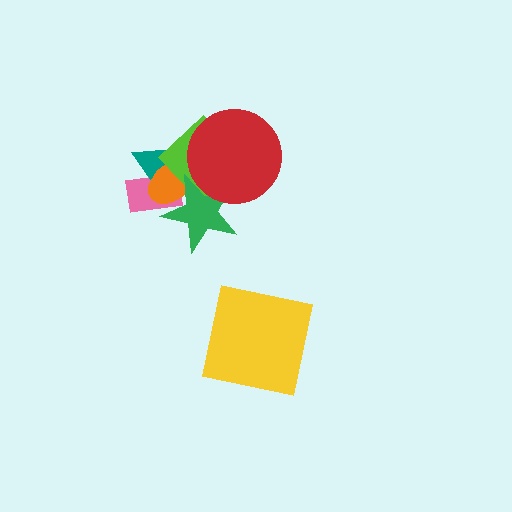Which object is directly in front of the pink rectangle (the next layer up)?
The teal triangle is directly in front of the pink rectangle.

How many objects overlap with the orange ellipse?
4 objects overlap with the orange ellipse.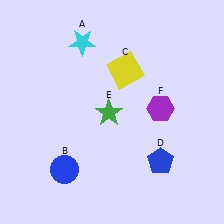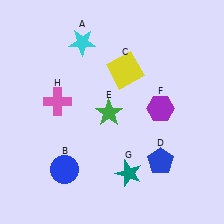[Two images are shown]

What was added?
A teal star (G), a pink cross (H) were added in Image 2.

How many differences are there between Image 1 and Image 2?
There are 2 differences between the two images.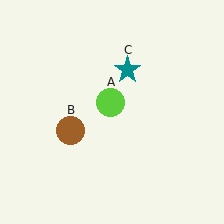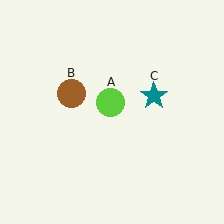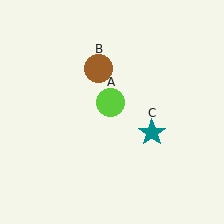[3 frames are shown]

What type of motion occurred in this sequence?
The brown circle (object B), teal star (object C) rotated clockwise around the center of the scene.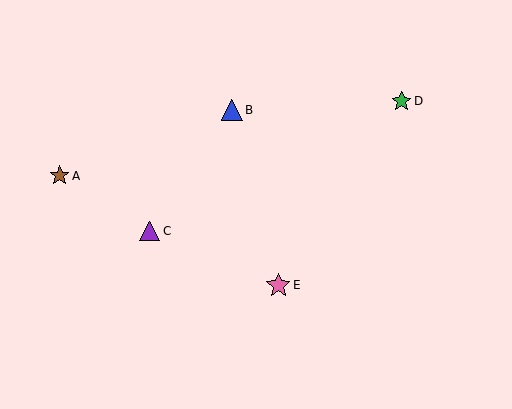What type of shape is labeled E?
Shape E is a pink star.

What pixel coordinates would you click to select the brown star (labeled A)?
Click at (60, 176) to select the brown star A.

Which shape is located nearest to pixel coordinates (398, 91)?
The green star (labeled D) at (402, 101) is nearest to that location.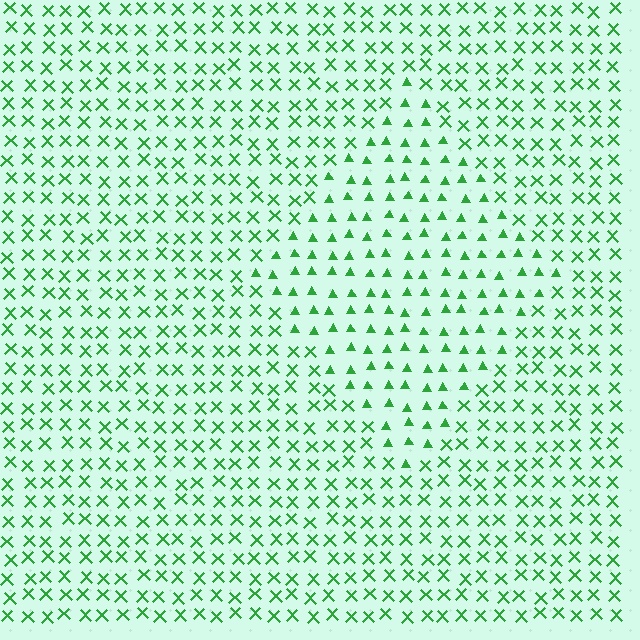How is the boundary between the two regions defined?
The boundary is defined by a change in element shape: triangles inside vs. X marks outside. All elements share the same color and spacing.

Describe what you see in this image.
The image is filled with small green elements arranged in a uniform grid. A diamond-shaped region contains triangles, while the surrounding area contains X marks. The boundary is defined purely by the change in element shape.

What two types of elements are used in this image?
The image uses triangles inside the diamond region and X marks outside it.